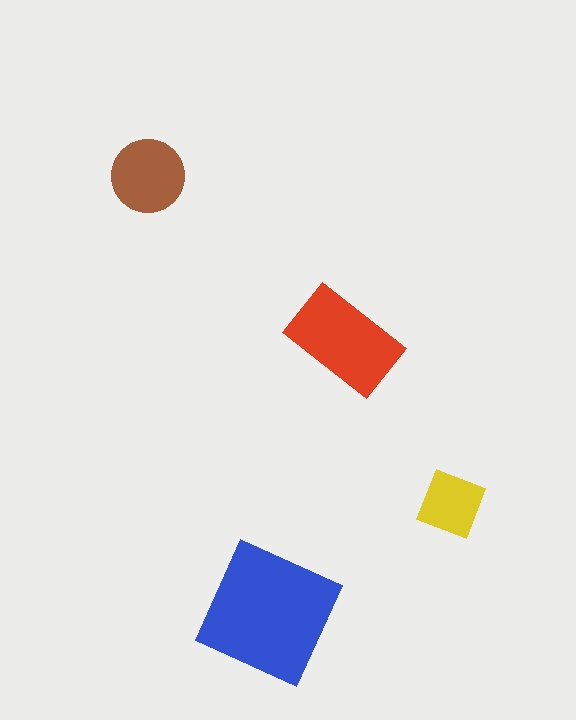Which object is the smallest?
The yellow diamond.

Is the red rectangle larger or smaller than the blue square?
Smaller.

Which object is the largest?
The blue square.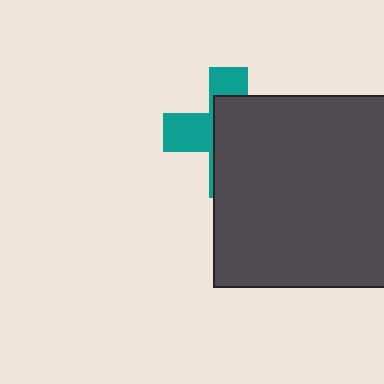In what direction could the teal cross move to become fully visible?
The teal cross could move left. That would shift it out from behind the dark gray square entirely.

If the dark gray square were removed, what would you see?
You would see the complete teal cross.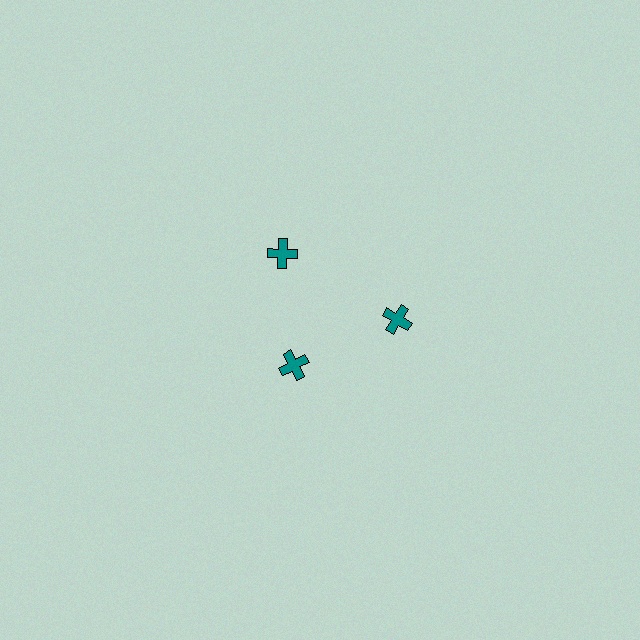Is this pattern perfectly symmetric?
No. The 3 teal crosses are arranged in a ring, but one element near the 7 o'clock position is pulled inward toward the center, breaking the 3-fold rotational symmetry.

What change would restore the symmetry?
The symmetry would be restored by moving it outward, back onto the ring so that all 3 crosses sit at equal angles and equal distance from the center.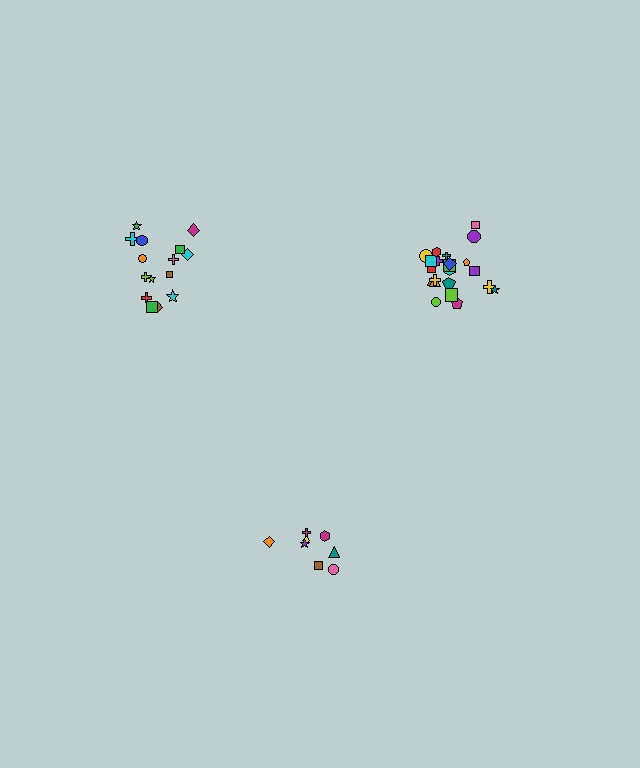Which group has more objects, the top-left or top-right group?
The top-right group.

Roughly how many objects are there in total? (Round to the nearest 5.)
Roughly 45 objects in total.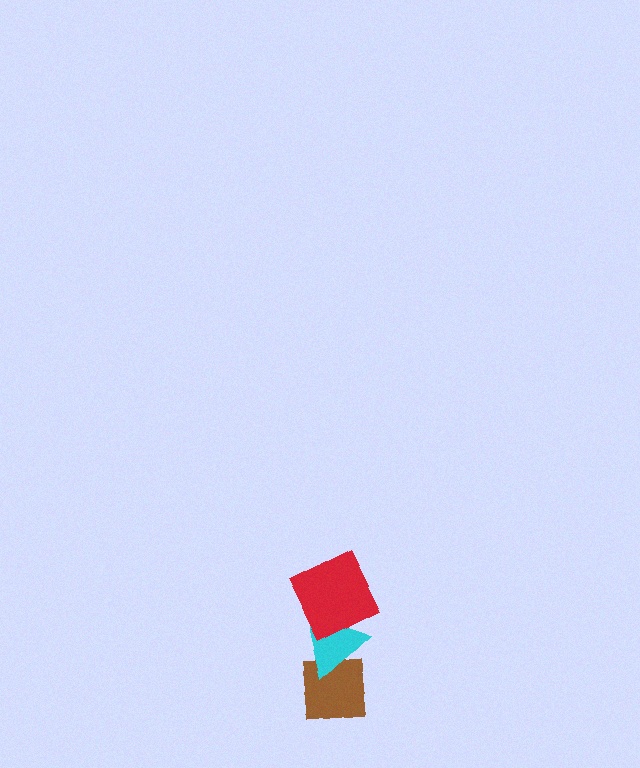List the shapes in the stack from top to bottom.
From top to bottom: the red square, the cyan triangle, the brown square.